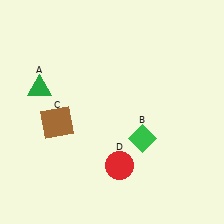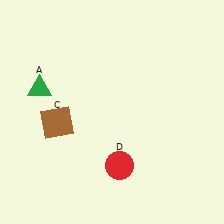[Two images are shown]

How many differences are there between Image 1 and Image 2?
There is 1 difference between the two images.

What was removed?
The green diamond (B) was removed in Image 2.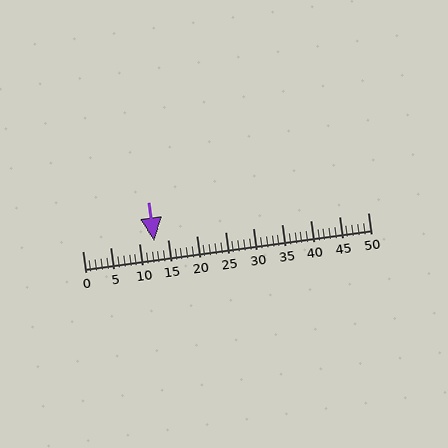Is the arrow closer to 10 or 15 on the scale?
The arrow is closer to 15.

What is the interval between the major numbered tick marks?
The major tick marks are spaced 5 units apart.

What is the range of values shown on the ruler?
The ruler shows values from 0 to 50.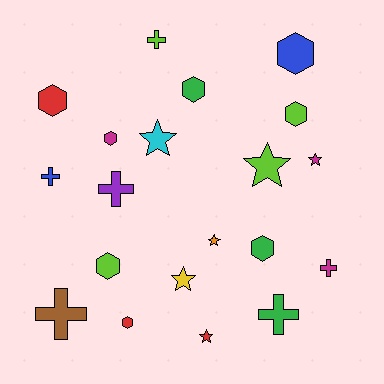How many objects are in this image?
There are 20 objects.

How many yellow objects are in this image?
There is 1 yellow object.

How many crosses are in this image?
There are 6 crosses.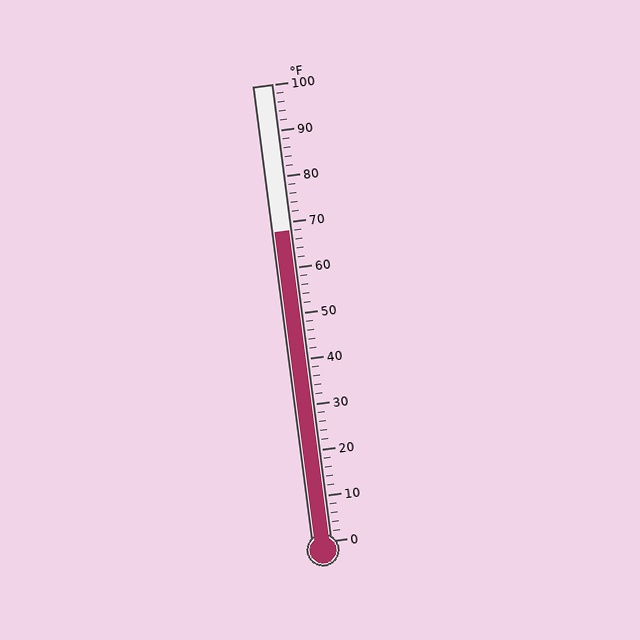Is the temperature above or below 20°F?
The temperature is above 20°F.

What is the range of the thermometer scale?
The thermometer scale ranges from 0°F to 100°F.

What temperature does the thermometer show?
The thermometer shows approximately 68°F.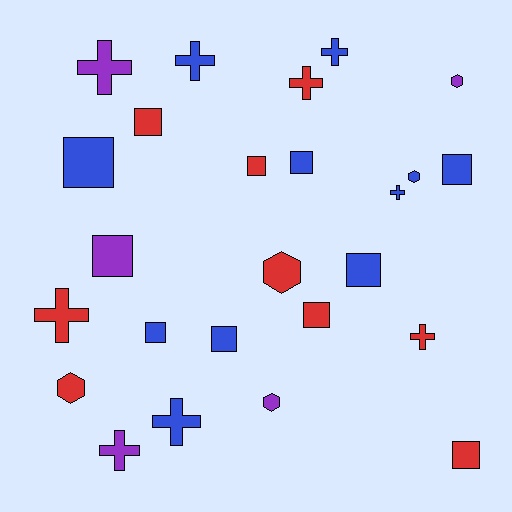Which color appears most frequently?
Blue, with 11 objects.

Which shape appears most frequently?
Square, with 11 objects.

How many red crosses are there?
There are 3 red crosses.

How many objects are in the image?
There are 25 objects.